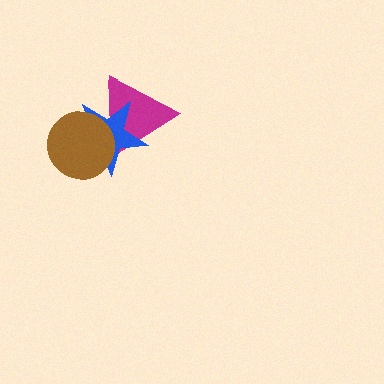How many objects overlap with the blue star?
2 objects overlap with the blue star.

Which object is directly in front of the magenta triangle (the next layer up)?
The blue star is directly in front of the magenta triangle.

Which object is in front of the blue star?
The brown circle is in front of the blue star.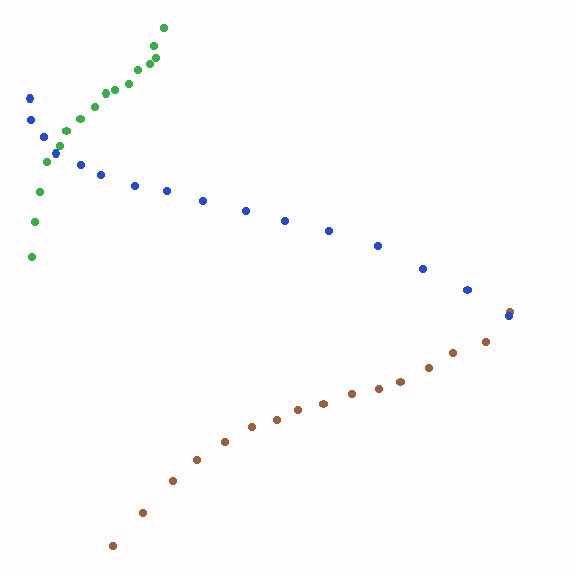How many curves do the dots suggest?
There are 3 distinct paths.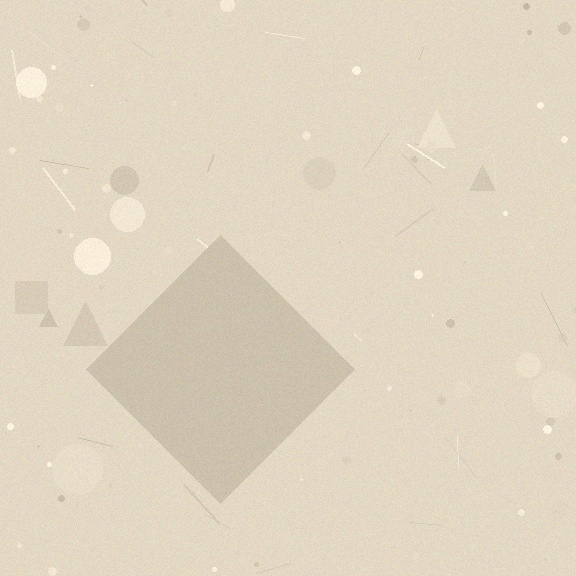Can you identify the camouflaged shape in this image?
The camouflaged shape is a diamond.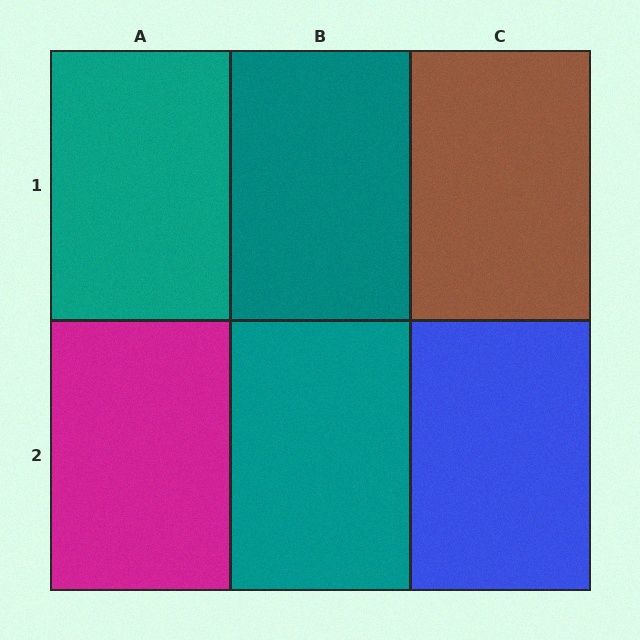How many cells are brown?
1 cell is brown.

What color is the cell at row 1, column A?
Teal.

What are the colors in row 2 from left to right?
Magenta, teal, blue.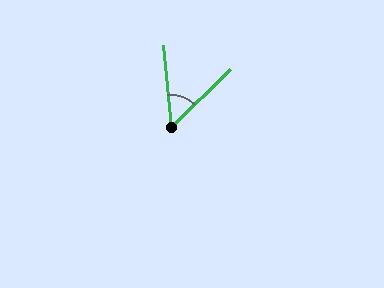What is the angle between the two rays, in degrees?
Approximately 51 degrees.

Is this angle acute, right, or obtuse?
It is acute.